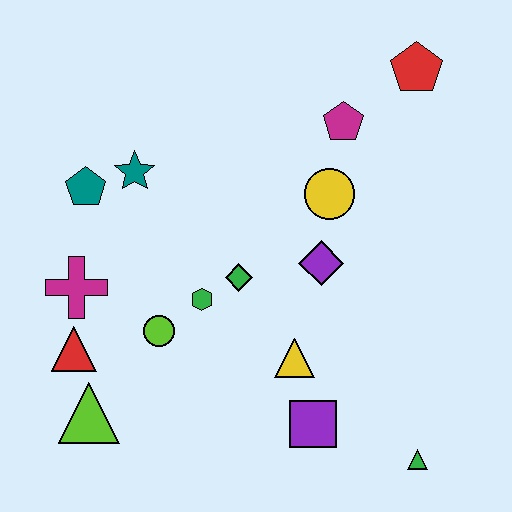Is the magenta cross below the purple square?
No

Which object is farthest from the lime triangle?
The red pentagon is farthest from the lime triangle.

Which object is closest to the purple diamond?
The yellow circle is closest to the purple diamond.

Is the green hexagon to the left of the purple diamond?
Yes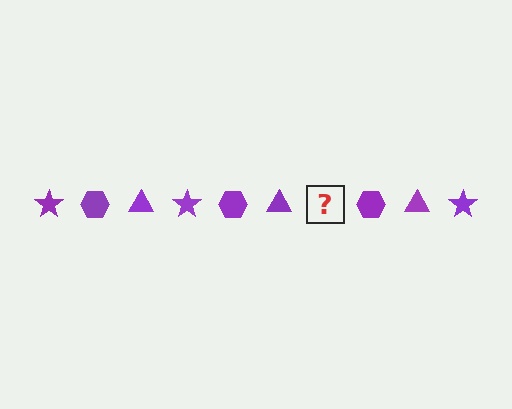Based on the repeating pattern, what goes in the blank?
The blank should be a purple star.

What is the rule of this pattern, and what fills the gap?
The rule is that the pattern cycles through star, hexagon, triangle shapes in purple. The gap should be filled with a purple star.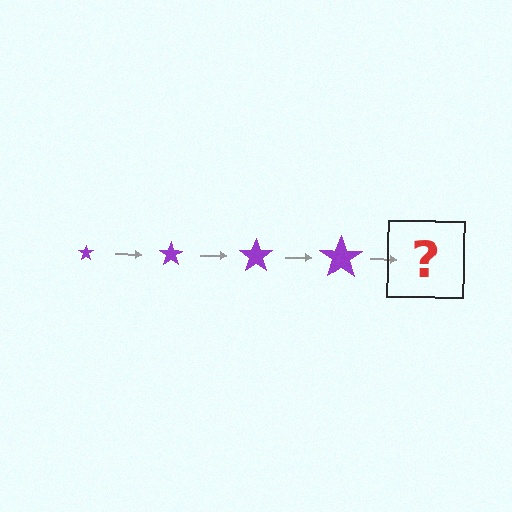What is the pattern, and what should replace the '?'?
The pattern is that the star gets progressively larger each step. The '?' should be a purple star, larger than the previous one.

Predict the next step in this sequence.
The next step is a purple star, larger than the previous one.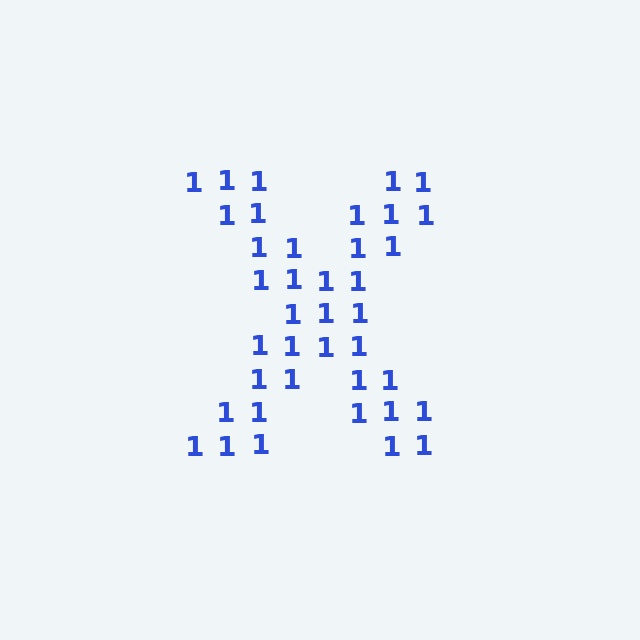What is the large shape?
The large shape is the letter X.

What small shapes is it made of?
It is made of small digit 1's.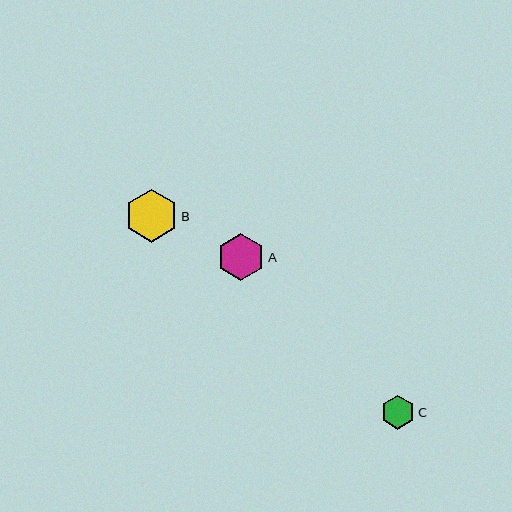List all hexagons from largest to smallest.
From largest to smallest: B, A, C.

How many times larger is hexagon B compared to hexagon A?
Hexagon B is approximately 1.1 times the size of hexagon A.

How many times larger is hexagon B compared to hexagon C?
Hexagon B is approximately 1.6 times the size of hexagon C.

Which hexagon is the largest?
Hexagon B is the largest with a size of approximately 53 pixels.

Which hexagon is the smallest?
Hexagon C is the smallest with a size of approximately 34 pixels.